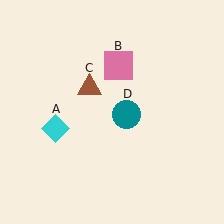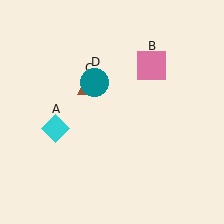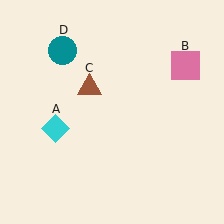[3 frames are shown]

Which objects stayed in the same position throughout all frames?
Cyan diamond (object A) and brown triangle (object C) remained stationary.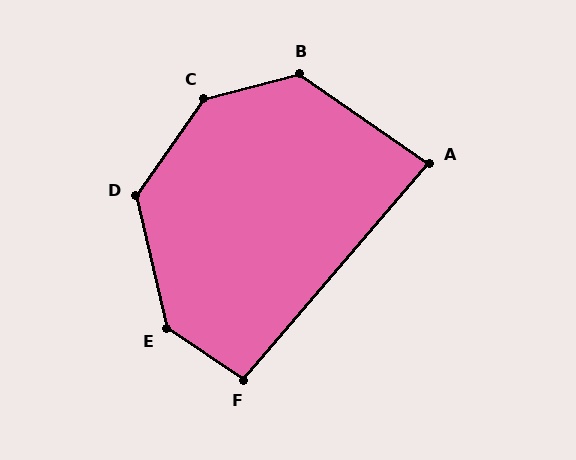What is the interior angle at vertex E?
Approximately 137 degrees (obtuse).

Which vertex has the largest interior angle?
C, at approximately 139 degrees.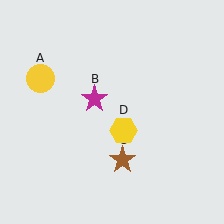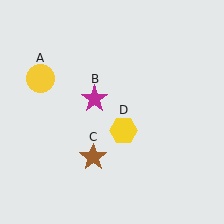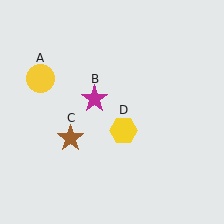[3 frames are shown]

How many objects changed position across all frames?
1 object changed position: brown star (object C).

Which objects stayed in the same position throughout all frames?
Yellow circle (object A) and magenta star (object B) and yellow hexagon (object D) remained stationary.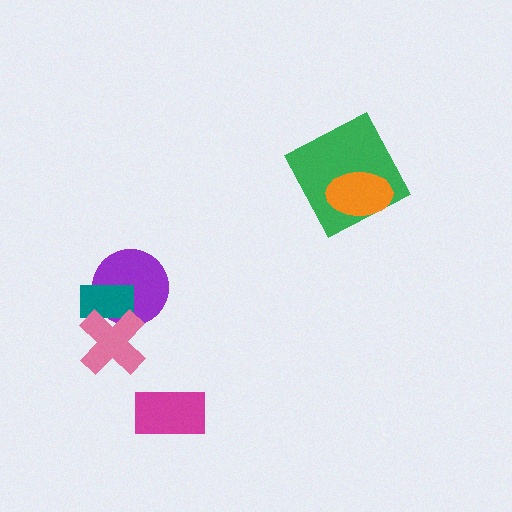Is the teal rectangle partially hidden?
Yes, it is partially covered by another shape.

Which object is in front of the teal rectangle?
The pink cross is in front of the teal rectangle.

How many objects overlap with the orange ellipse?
1 object overlaps with the orange ellipse.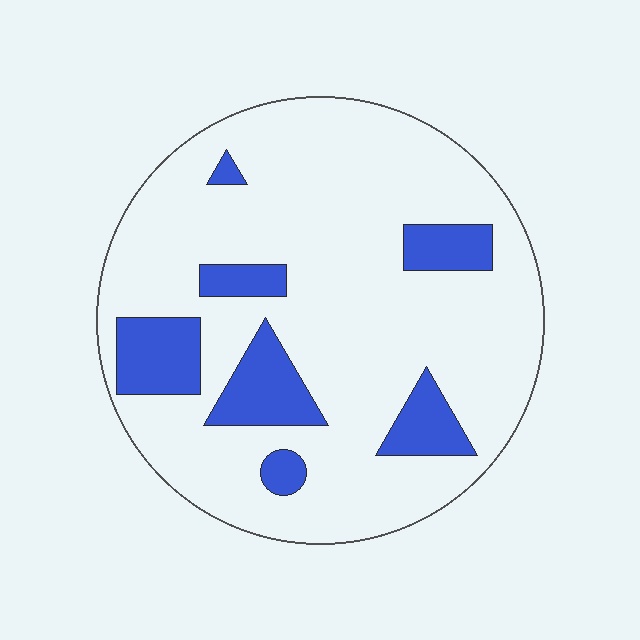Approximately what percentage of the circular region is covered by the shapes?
Approximately 20%.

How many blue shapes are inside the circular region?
7.